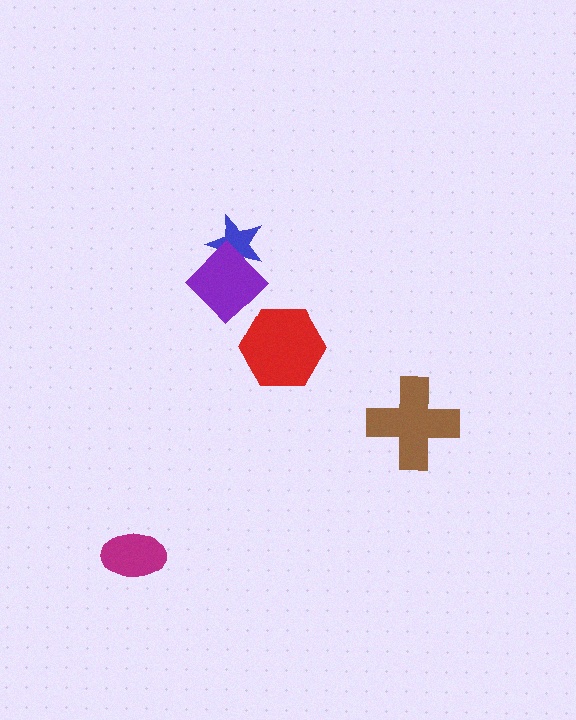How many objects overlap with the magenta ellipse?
0 objects overlap with the magenta ellipse.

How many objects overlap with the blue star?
1 object overlaps with the blue star.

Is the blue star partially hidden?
Yes, it is partially covered by another shape.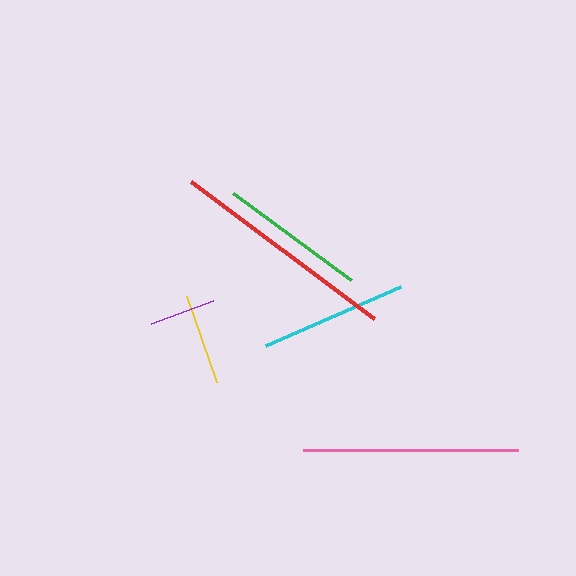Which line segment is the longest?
The red line is the longest at approximately 228 pixels.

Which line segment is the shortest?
The purple line is the shortest at approximately 66 pixels.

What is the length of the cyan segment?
The cyan segment is approximately 147 pixels long.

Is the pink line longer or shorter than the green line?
The pink line is longer than the green line.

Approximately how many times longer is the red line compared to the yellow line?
The red line is approximately 2.5 times the length of the yellow line.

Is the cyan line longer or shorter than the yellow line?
The cyan line is longer than the yellow line.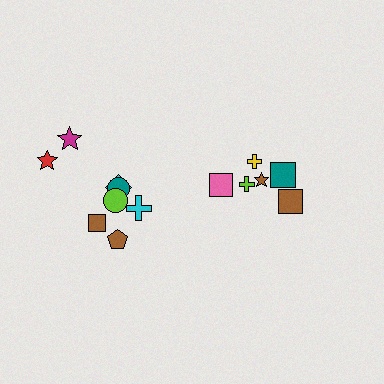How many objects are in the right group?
There are 6 objects.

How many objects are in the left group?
There are 8 objects.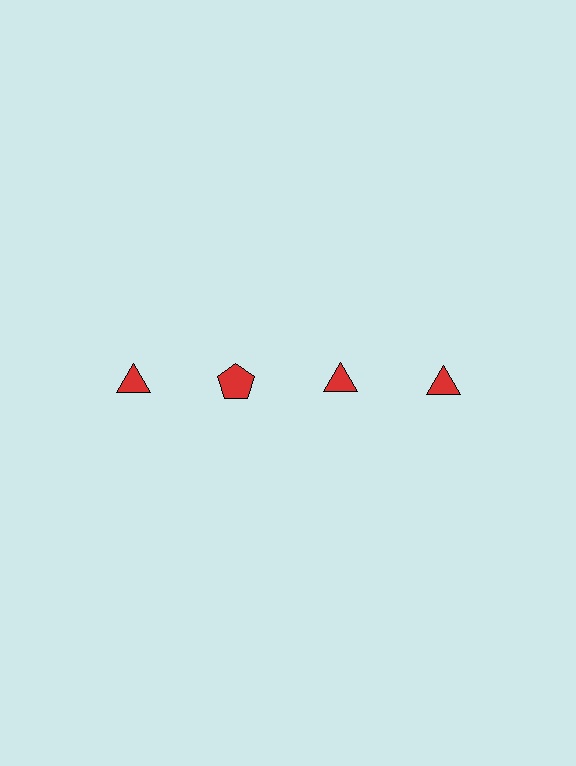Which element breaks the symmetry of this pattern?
The red pentagon in the top row, second from left column breaks the symmetry. All other shapes are red triangles.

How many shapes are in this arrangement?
There are 4 shapes arranged in a grid pattern.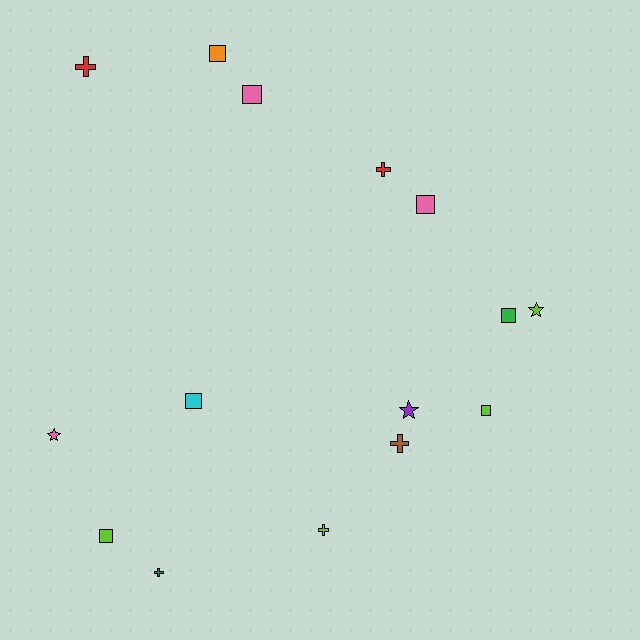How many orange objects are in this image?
There is 1 orange object.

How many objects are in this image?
There are 15 objects.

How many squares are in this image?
There are 7 squares.